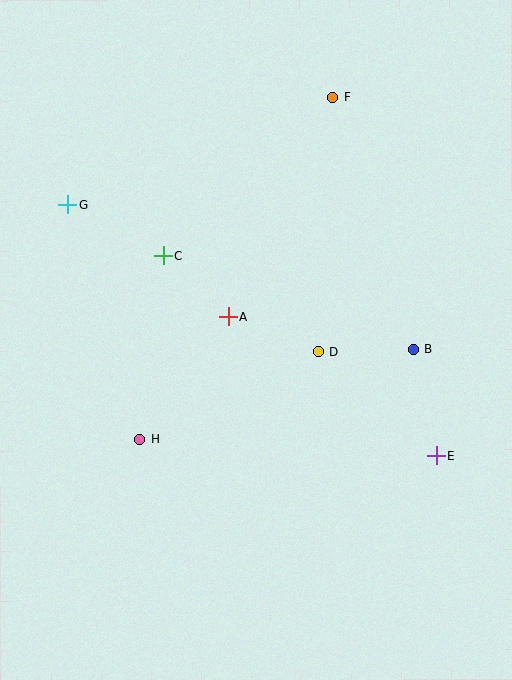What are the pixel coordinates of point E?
Point E is at (437, 456).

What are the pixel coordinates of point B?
Point B is at (413, 350).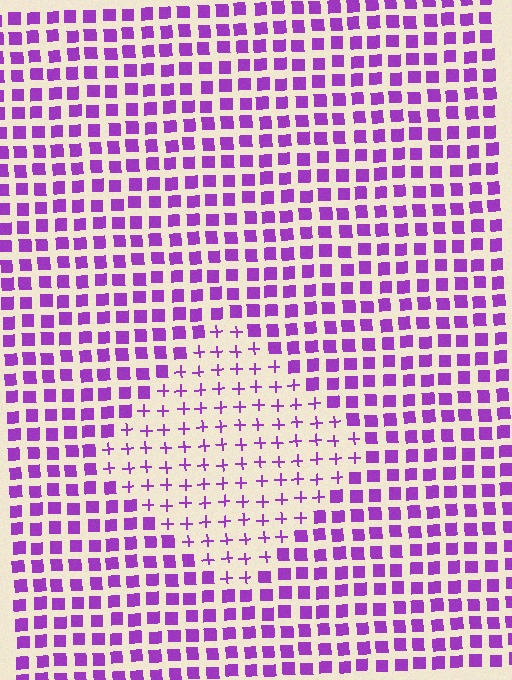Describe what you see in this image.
The image is filled with small purple elements arranged in a uniform grid. A diamond-shaped region contains plus signs, while the surrounding area contains squares. The boundary is defined purely by the change in element shape.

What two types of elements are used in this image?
The image uses plus signs inside the diamond region and squares outside it.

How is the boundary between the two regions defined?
The boundary is defined by a change in element shape: plus signs inside vs. squares outside. All elements share the same color and spacing.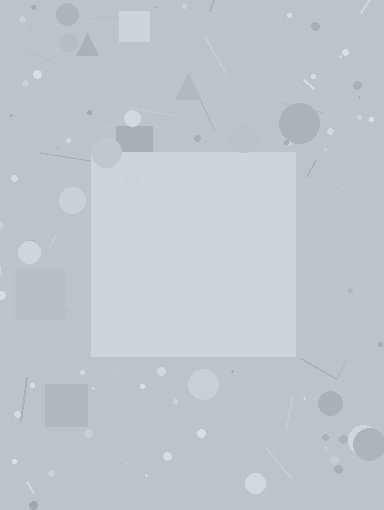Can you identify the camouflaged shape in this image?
The camouflaged shape is a square.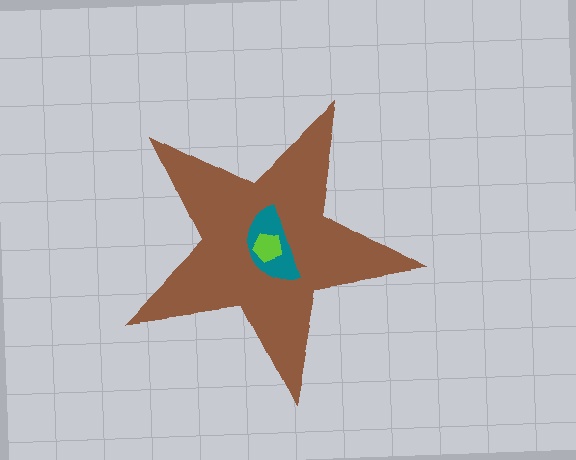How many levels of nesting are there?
3.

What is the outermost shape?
The brown star.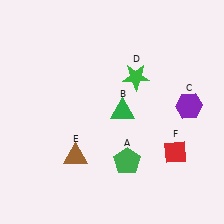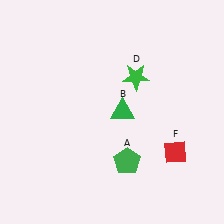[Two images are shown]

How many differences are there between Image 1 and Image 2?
There are 2 differences between the two images.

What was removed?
The brown triangle (E), the purple hexagon (C) were removed in Image 2.